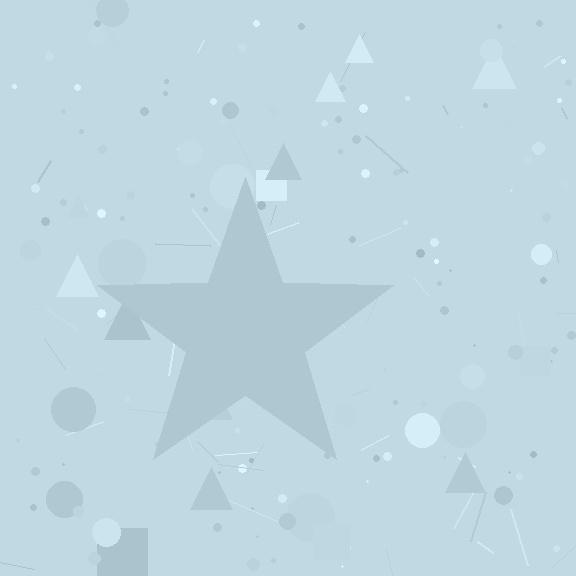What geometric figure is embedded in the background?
A star is embedded in the background.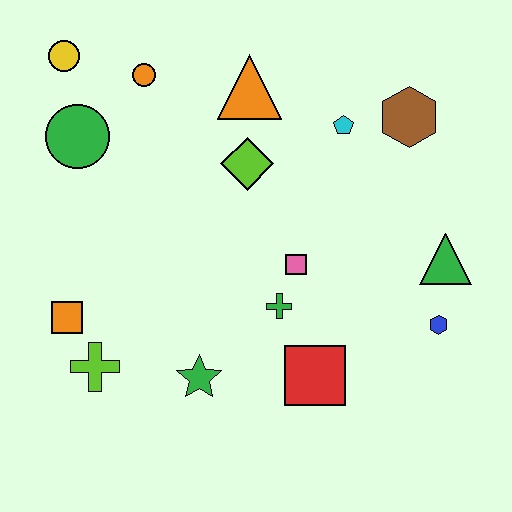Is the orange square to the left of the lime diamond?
Yes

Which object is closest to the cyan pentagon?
The brown hexagon is closest to the cyan pentagon.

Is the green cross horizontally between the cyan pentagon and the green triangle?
No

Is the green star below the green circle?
Yes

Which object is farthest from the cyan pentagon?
The lime cross is farthest from the cyan pentagon.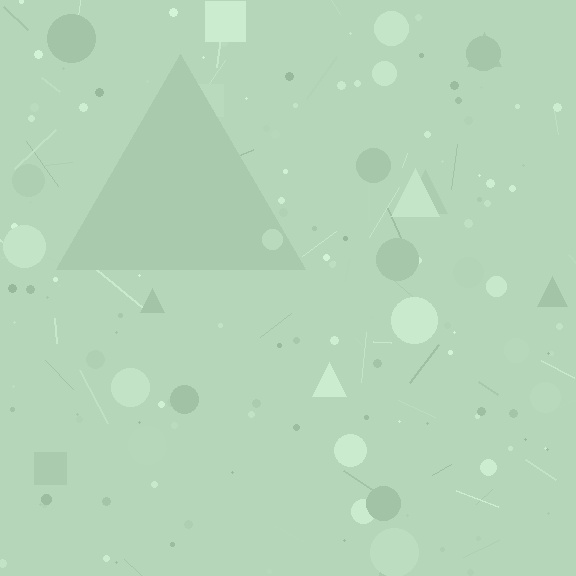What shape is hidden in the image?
A triangle is hidden in the image.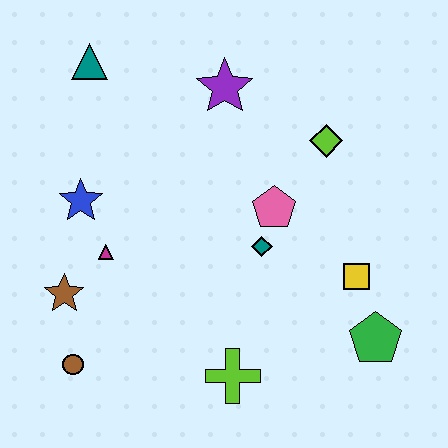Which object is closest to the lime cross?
The teal diamond is closest to the lime cross.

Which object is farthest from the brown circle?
The lime diamond is farthest from the brown circle.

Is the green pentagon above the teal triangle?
No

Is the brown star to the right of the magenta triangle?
No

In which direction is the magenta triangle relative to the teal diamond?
The magenta triangle is to the left of the teal diamond.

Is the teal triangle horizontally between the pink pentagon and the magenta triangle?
No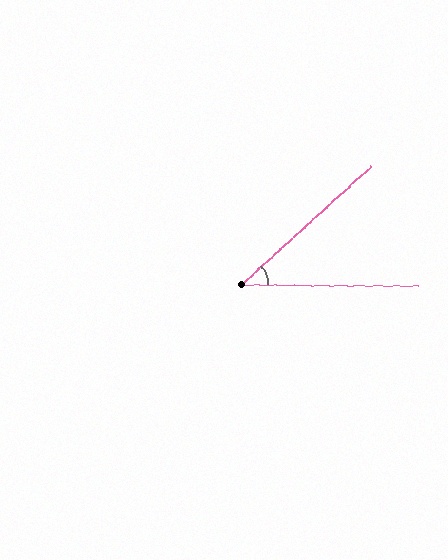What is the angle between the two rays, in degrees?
Approximately 43 degrees.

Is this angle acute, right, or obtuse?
It is acute.